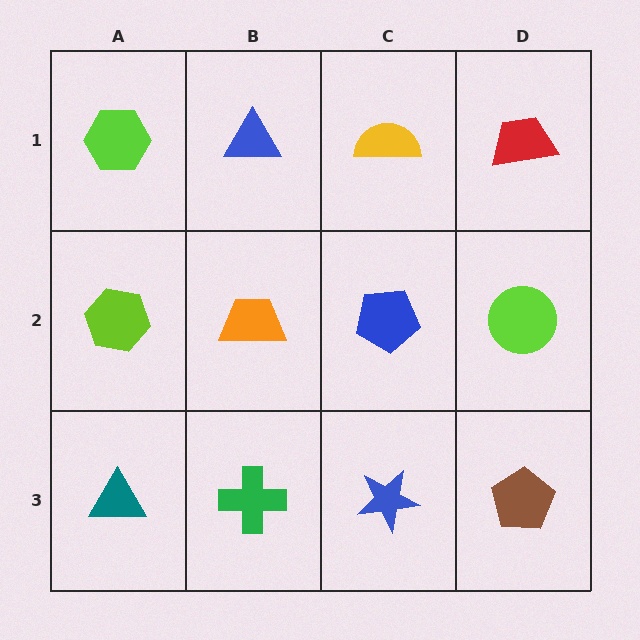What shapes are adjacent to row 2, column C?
A yellow semicircle (row 1, column C), a blue star (row 3, column C), an orange trapezoid (row 2, column B), a lime circle (row 2, column D).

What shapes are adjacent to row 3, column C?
A blue pentagon (row 2, column C), a green cross (row 3, column B), a brown pentagon (row 3, column D).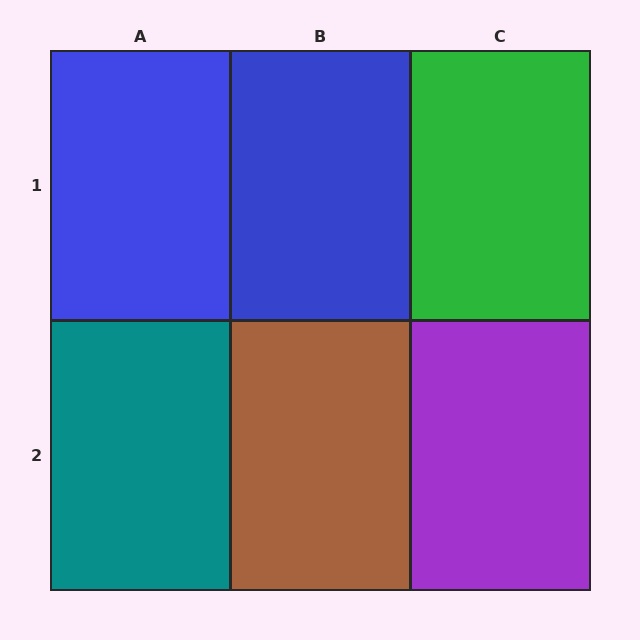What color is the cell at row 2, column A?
Teal.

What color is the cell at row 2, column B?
Brown.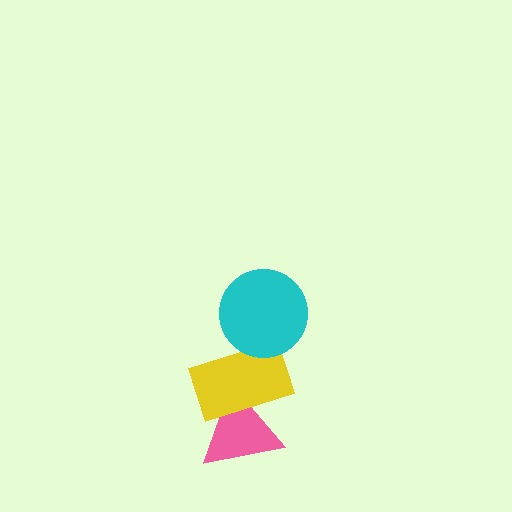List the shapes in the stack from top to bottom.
From top to bottom: the cyan circle, the yellow rectangle, the pink triangle.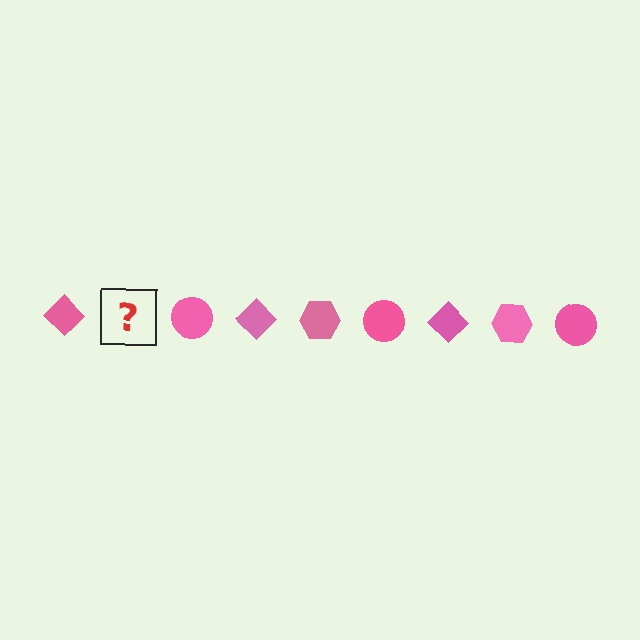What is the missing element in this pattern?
The missing element is a pink hexagon.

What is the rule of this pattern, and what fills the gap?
The rule is that the pattern cycles through diamond, hexagon, circle shapes in pink. The gap should be filled with a pink hexagon.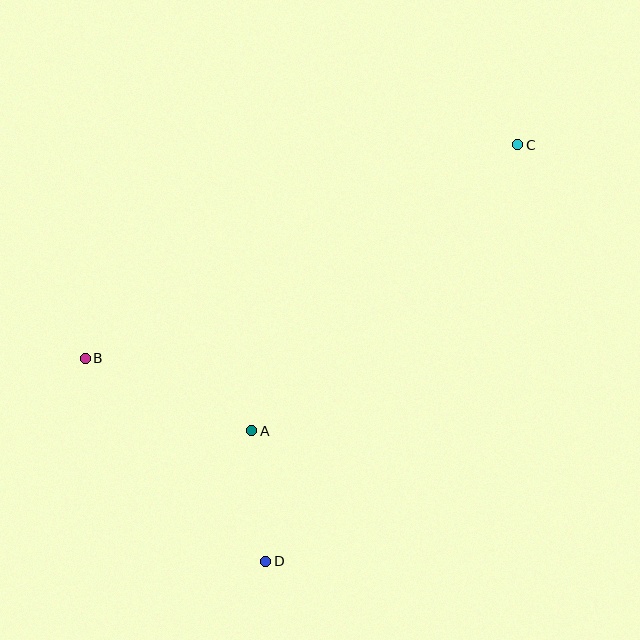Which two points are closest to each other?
Points A and D are closest to each other.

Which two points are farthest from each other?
Points C and D are farthest from each other.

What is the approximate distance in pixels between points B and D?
The distance between B and D is approximately 272 pixels.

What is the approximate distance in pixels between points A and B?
The distance between A and B is approximately 181 pixels.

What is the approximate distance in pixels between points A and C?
The distance between A and C is approximately 390 pixels.